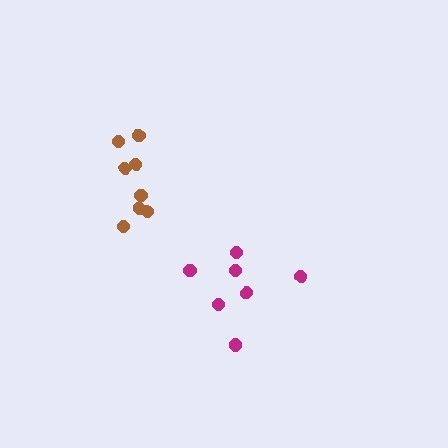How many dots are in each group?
Group 1: 7 dots, Group 2: 8 dots (15 total).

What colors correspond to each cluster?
The clusters are colored: magenta, brown.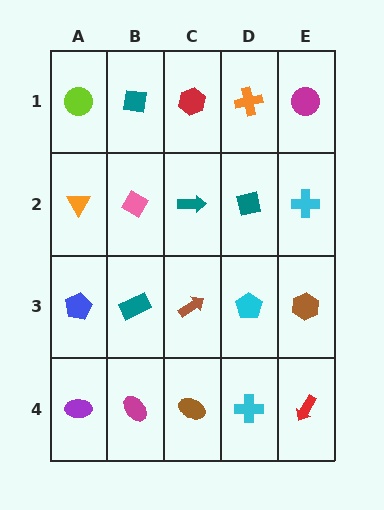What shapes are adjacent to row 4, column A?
A blue pentagon (row 3, column A), a magenta ellipse (row 4, column B).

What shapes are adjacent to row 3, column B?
A pink diamond (row 2, column B), a magenta ellipse (row 4, column B), a blue pentagon (row 3, column A), a brown arrow (row 3, column C).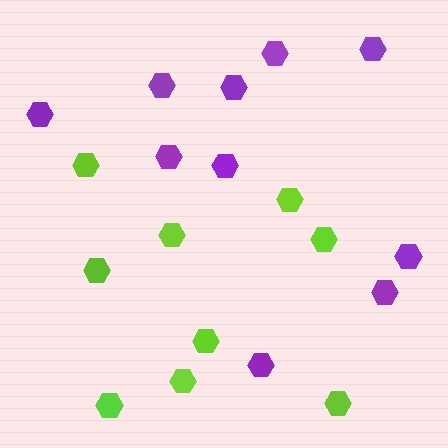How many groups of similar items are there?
There are 2 groups: one group of lime hexagons (9) and one group of purple hexagons (10).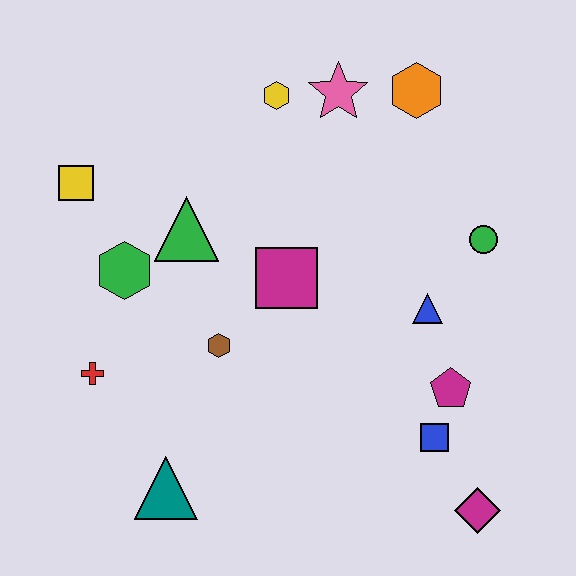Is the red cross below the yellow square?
Yes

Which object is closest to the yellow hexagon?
The pink star is closest to the yellow hexagon.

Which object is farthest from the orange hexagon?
The teal triangle is farthest from the orange hexagon.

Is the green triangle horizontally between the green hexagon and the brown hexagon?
Yes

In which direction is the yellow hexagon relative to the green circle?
The yellow hexagon is to the left of the green circle.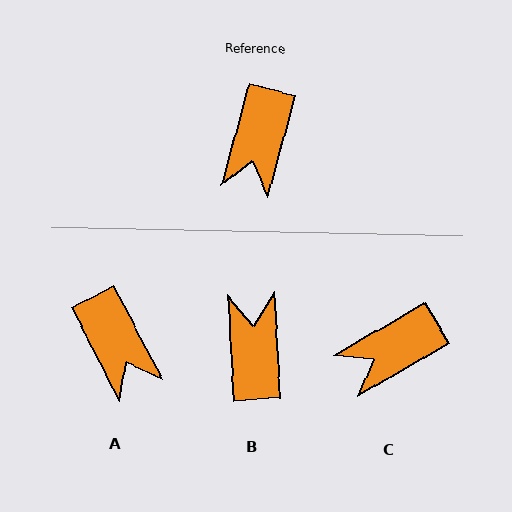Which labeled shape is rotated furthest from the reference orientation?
B, about 162 degrees away.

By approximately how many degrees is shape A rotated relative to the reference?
Approximately 43 degrees counter-clockwise.